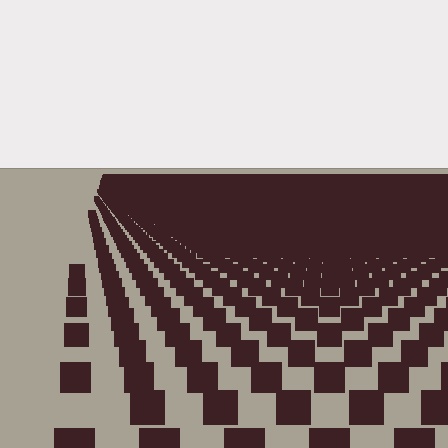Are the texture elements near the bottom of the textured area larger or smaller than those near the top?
Larger. Near the bottom, elements are closer to the viewer and appear at a bigger on-screen size.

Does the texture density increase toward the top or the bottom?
Density increases toward the top.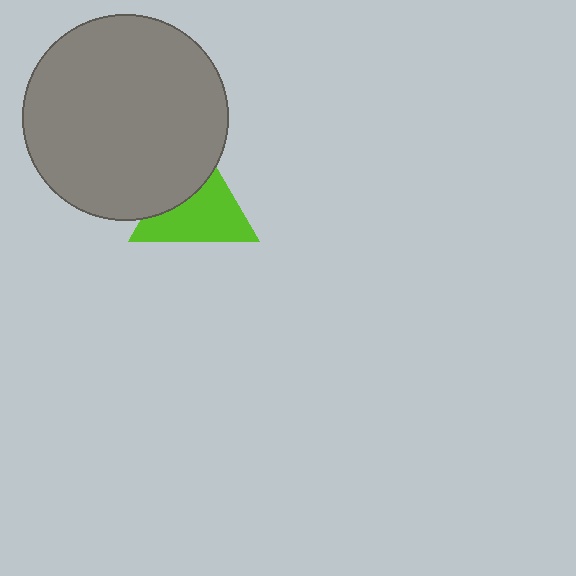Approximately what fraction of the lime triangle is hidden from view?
Roughly 37% of the lime triangle is hidden behind the gray circle.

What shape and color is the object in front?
The object in front is a gray circle.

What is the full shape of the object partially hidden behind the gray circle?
The partially hidden object is a lime triangle.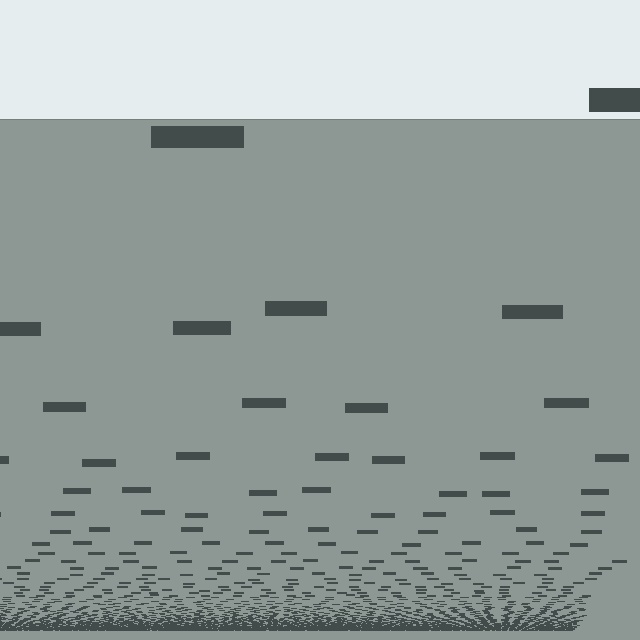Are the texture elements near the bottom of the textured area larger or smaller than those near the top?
Smaller. The gradient is inverted — elements near the bottom are smaller and denser.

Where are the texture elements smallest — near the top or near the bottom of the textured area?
Near the bottom.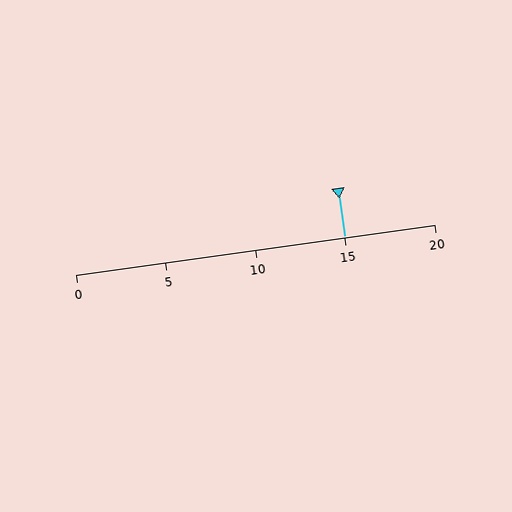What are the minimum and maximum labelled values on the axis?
The axis runs from 0 to 20.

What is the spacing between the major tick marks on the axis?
The major ticks are spaced 5 apart.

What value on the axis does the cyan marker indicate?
The marker indicates approximately 15.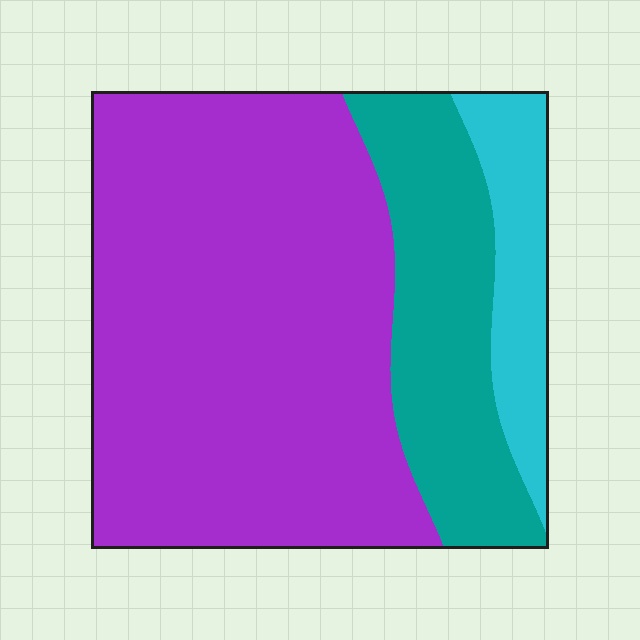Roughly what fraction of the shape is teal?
Teal covers 23% of the shape.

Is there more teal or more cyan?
Teal.